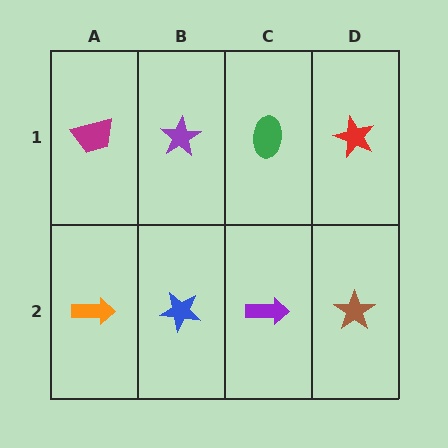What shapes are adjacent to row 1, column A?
An orange arrow (row 2, column A), a purple star (row 1, column B).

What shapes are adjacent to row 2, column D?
A red star (row 1, column D), a purple arrow (row 2, column C).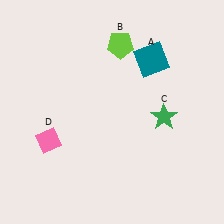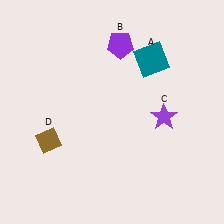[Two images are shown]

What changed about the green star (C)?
In Image 1, C is green. In Image 2, it changed to purple.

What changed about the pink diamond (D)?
In Image 1, D is pink. In Image 2, it changed to brown.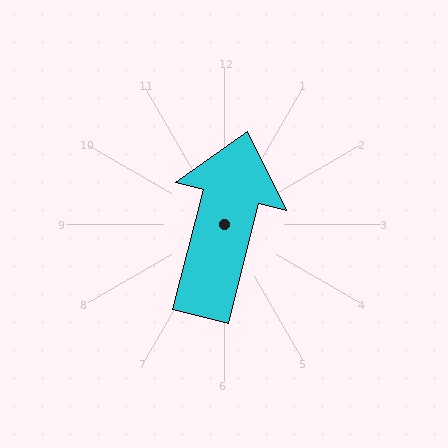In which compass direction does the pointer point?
North.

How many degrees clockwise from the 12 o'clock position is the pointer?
Approximately 14 degrees.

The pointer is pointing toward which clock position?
Roughly 12 o'clock.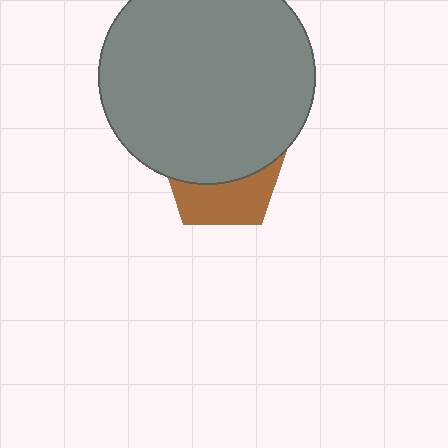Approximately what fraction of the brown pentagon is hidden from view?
Roughly 58% of the brown pentagon is hidden behind the gray circle.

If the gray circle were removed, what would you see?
You would see the complete brown pentagon.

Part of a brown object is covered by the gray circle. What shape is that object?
It is a pentagon.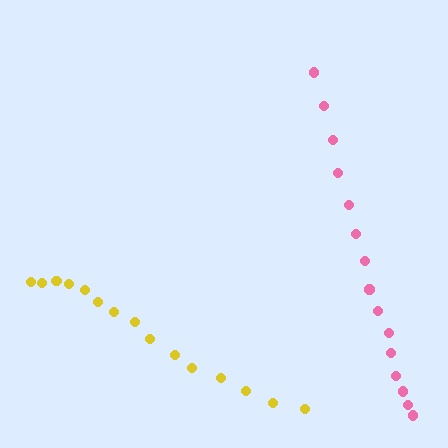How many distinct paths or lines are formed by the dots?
There are 2 distinct paths.